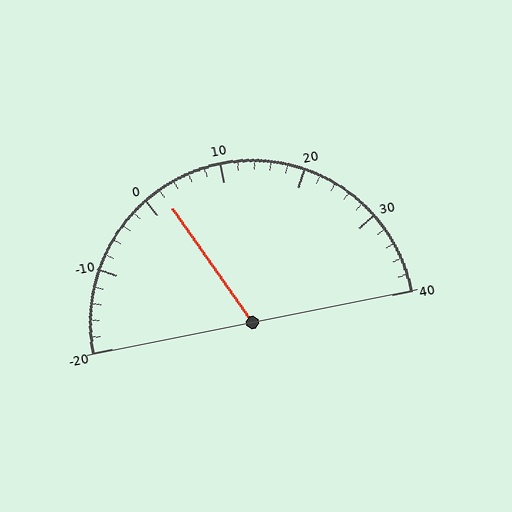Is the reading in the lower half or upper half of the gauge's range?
The reading is in the lower half of the range (-20 to 40).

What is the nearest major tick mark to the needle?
The nearest major tick mark is 0.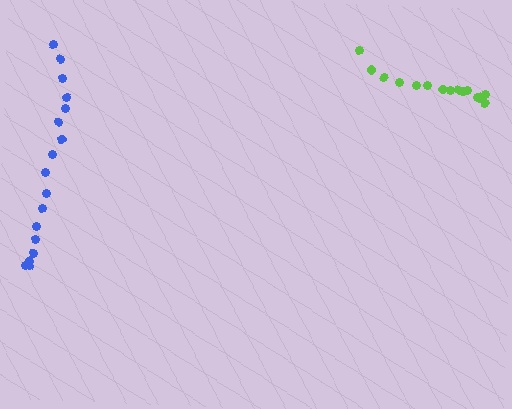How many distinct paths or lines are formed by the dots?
There are 2 distinct paths.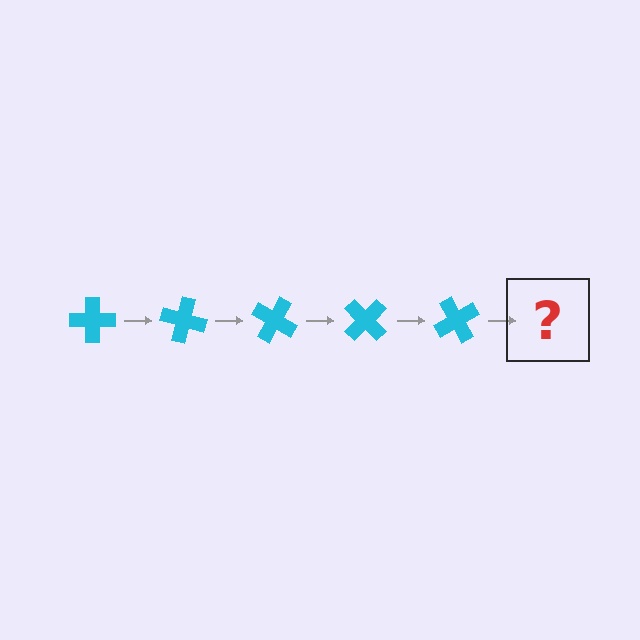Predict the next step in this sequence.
The next step is a cyan cross rotated 75 degrees.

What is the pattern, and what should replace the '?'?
The pattern is that the cross rotates 15 degrees each step. The '?' should be a cyan cross rotated 75 degrees.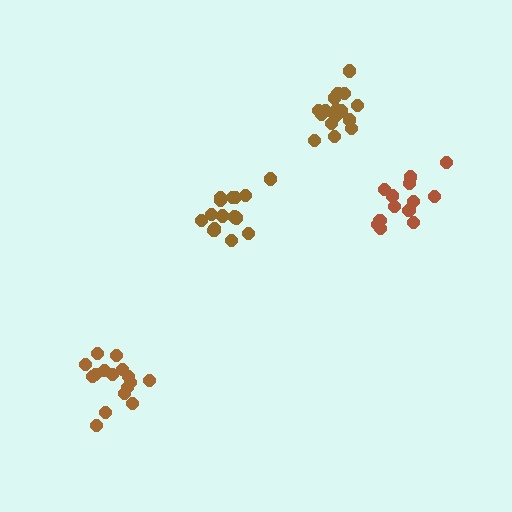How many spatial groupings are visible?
There are 4 spatial groupings.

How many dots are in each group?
Group 1: 13 dots, Group 2: 16 dots, Group 3: 17 dots, Group 4: 16 dots (62 total).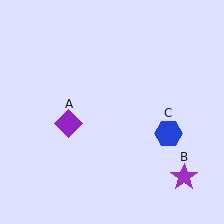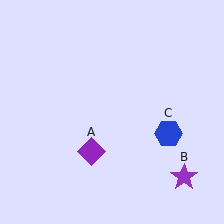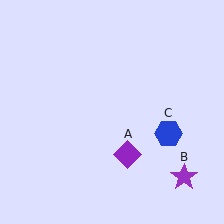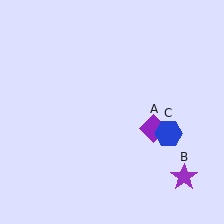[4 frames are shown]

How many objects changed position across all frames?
1 object changed position: purple diamond (object A).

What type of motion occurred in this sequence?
The purple diamond (object A) rotated counterclockwise around the center of the scene.